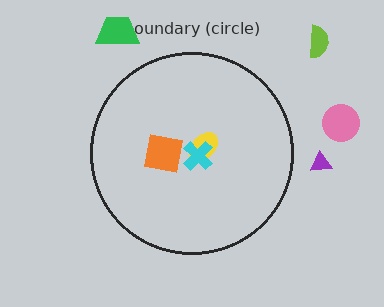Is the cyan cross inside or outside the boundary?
Inside.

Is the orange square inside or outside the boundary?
Inside.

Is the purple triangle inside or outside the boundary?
Outside.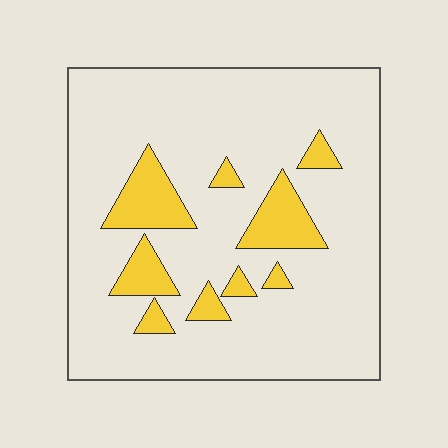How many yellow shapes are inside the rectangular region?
9.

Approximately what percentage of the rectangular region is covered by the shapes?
Approximately 15%.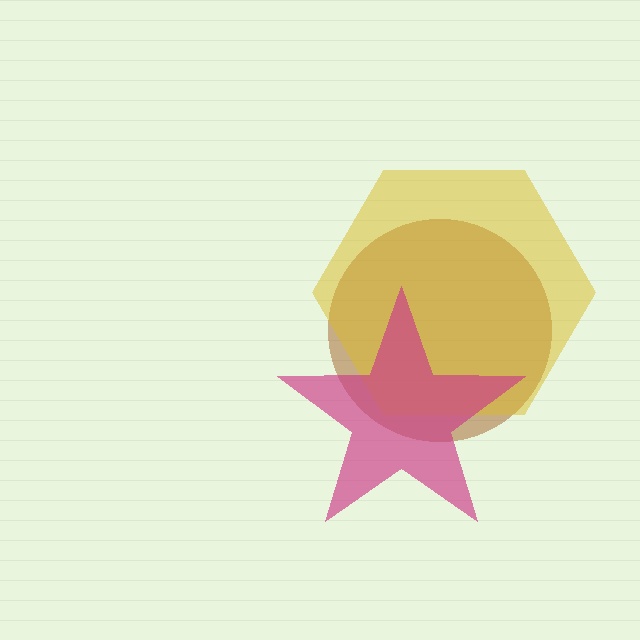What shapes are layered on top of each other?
The layered shapes are: a brown circle, a yellow hexagon, a magenta star.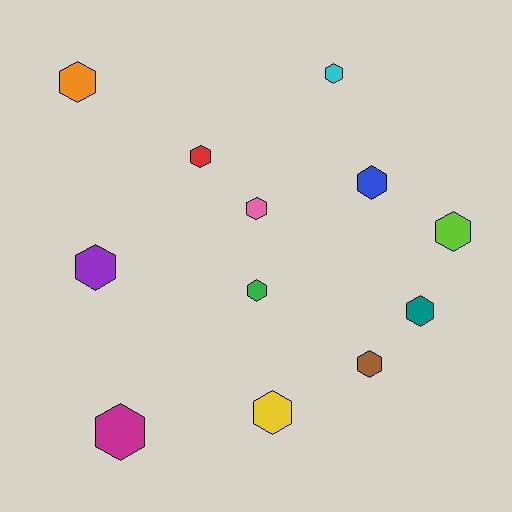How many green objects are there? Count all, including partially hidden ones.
There is 1 green object.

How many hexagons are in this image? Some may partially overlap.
There are 12 hexagons.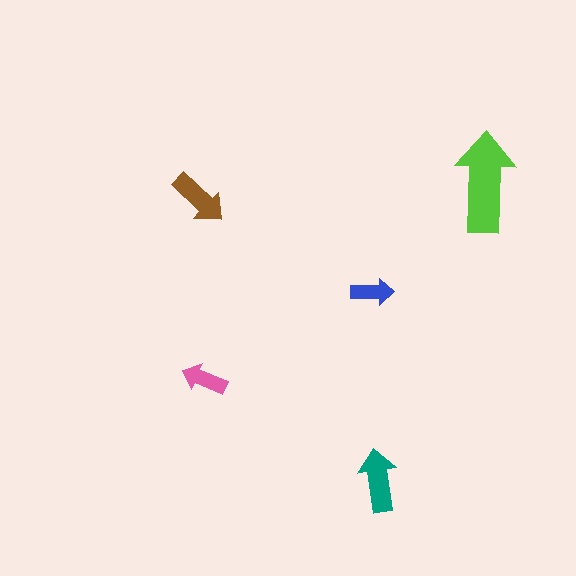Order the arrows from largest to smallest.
the lime one, the teal one, the brown one, the pink one, the blue one.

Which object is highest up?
The lime arrow is topmost.